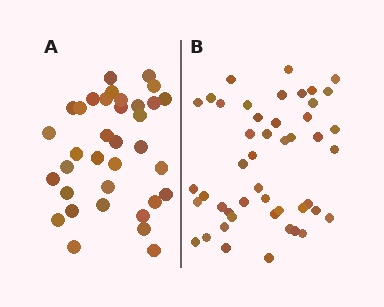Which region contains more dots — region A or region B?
Region B (the right region) has more dots.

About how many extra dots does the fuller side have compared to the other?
Region B has roughly 12 or so more dots than region A.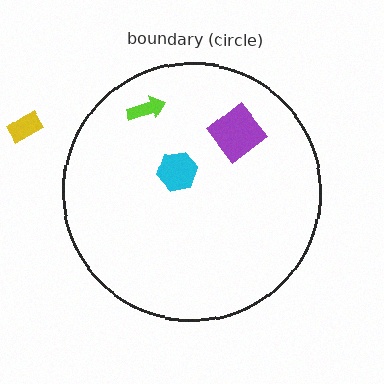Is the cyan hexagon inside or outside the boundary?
Inside.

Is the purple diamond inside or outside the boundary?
Inside.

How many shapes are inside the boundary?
3 inside, 1 outside.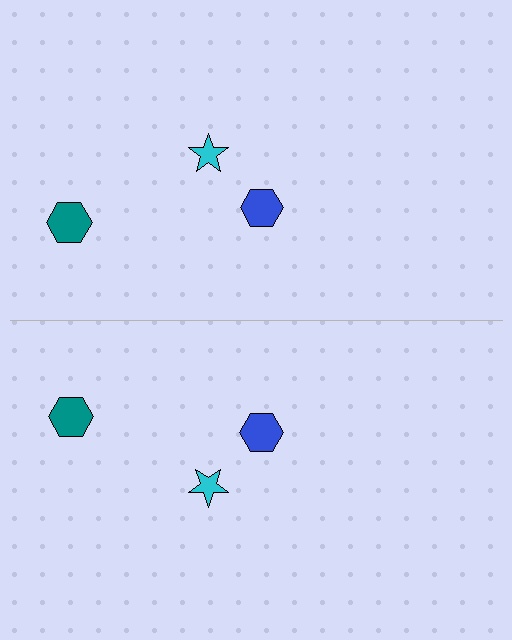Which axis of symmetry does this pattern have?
The pattern has a horizontal axis of symmetry running through the center of the image.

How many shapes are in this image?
There are 6 shapes in this image.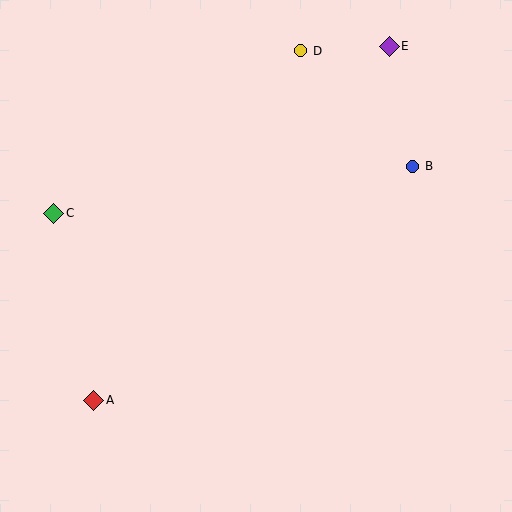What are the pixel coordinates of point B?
Point B is at (413, 166).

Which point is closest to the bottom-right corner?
Point B is closest to the bottom-right corner.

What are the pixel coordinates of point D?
Point D is at (301, 51).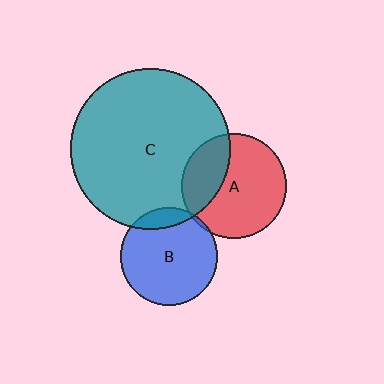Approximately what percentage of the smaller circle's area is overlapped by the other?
Approximately 10%.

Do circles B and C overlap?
Yes.